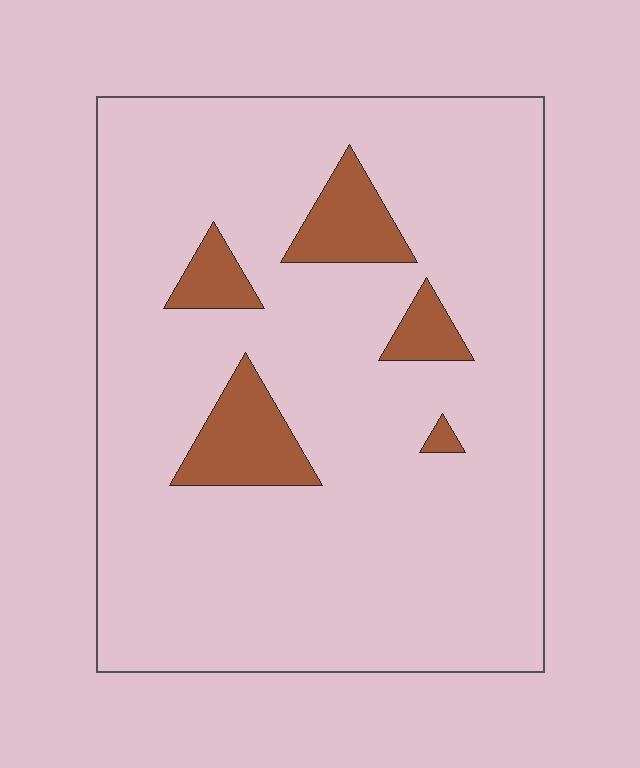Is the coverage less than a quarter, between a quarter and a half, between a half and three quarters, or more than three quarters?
Less than a quarter.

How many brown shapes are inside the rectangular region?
5.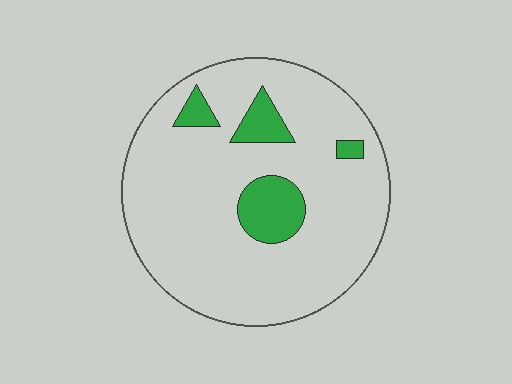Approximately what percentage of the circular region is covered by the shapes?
Approximately 15%.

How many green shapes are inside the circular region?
4.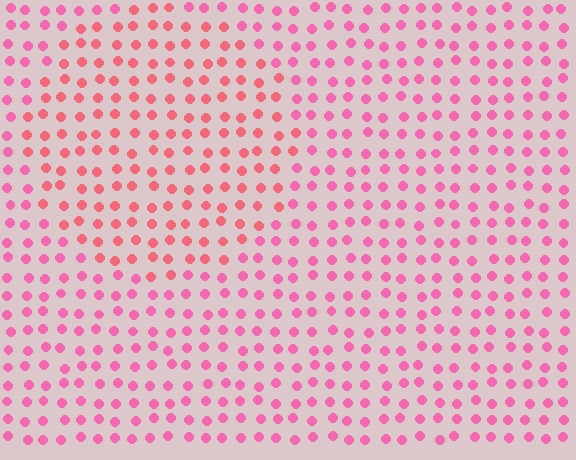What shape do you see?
I see a circle.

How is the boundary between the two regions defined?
The boundary is defined purely by a slight shift in hue (about 23 degrees). Spacing, size, and orientation are identical on both sides.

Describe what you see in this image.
The image is filled with small pink elements in a uniform arrangement. A circle-shaped region is visible where the elements are tinted to a slightly different hue, forming a subtle color boundary.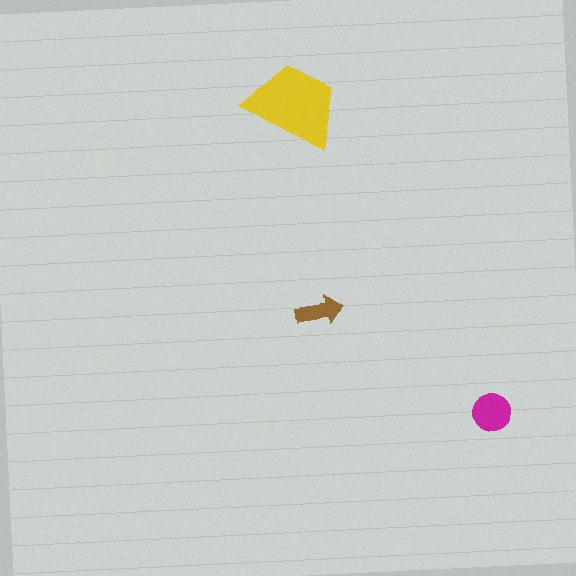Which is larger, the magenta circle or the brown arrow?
The magenta circle.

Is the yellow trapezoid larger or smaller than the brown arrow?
Larger.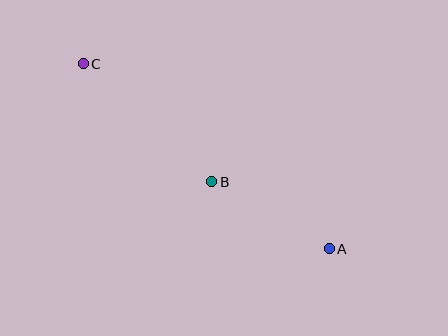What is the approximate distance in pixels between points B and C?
The distance between B and C is approximately 175 pixels.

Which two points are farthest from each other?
Points A and C are farthest from each other.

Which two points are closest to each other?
Points A and B are closest to each other.